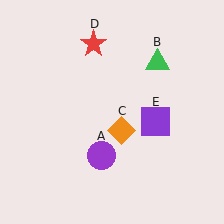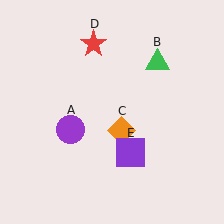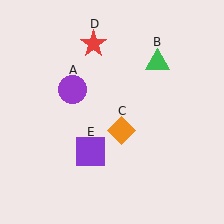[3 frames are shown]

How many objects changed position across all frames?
2 objects changed position: purple circle (object A), purple square (object E).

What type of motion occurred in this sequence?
The purple circle (object A), purple square (object E) rotated clockwise around the center of the scene.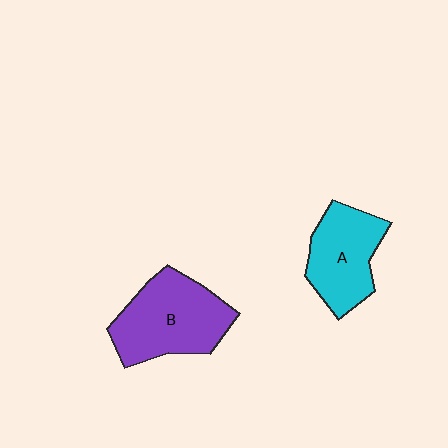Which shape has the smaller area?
Shape A (cyan).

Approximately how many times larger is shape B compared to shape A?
Approximately 1.3 times.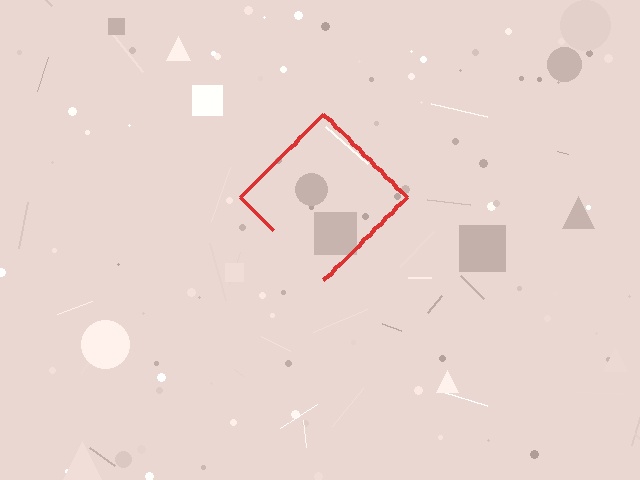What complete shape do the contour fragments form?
The contour fragments form a diamond.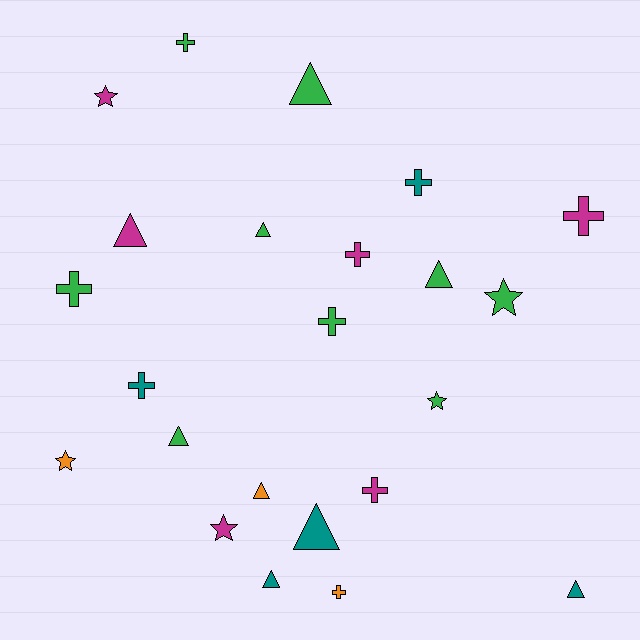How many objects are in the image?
There are 23 objects.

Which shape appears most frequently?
Cross, with 9 objects.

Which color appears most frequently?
Green, with 9 objects.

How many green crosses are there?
There are 3 green crosses.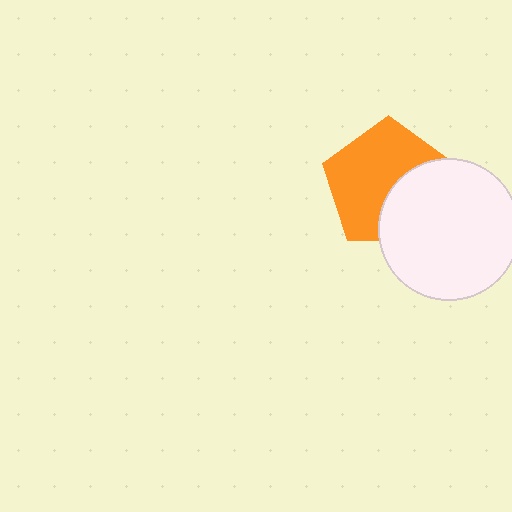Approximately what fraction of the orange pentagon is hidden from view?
Roughly 37% of the orange pentagon is hidden behind the white circle.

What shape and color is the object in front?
The object in front is a white circle.